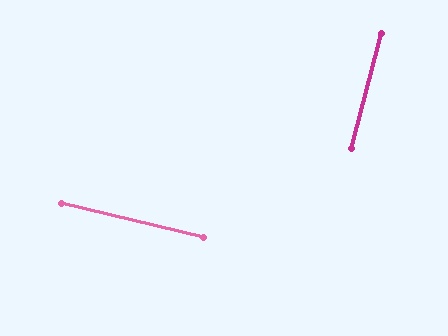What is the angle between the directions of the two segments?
Approximately 89 degrees.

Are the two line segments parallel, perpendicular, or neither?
Perpendicular — they meet at approximately 89°.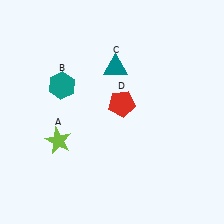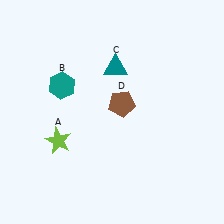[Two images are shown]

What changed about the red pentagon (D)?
In Image 1, D is red. In Image 2, it changed to brown.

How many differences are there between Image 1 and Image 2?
There is 1 difference between the two images.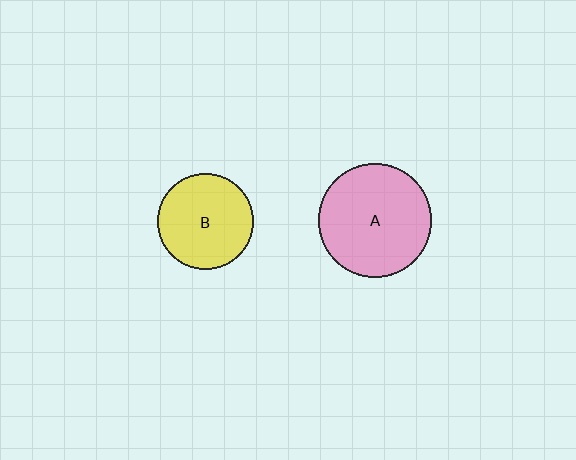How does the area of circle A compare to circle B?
Approximately 1.4 times.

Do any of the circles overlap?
No, none of the circles overlap.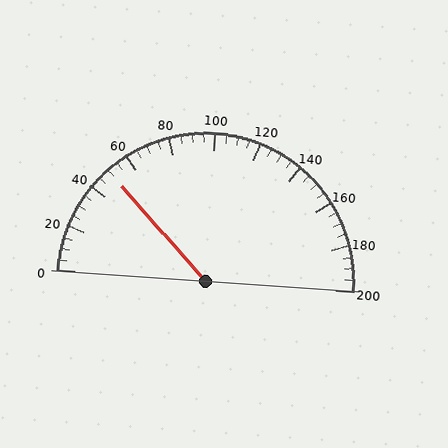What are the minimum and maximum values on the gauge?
The gauge ranges from 0 to 200.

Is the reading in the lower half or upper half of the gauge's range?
The reading is in the lower half of the range (0 to 200).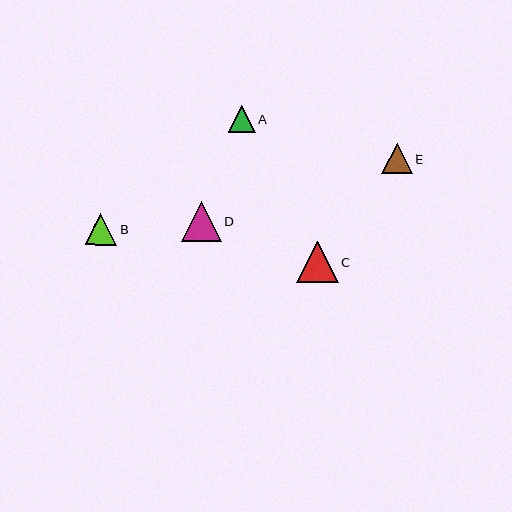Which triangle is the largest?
Triangle C is the largest with a size of approximately 41 pixels.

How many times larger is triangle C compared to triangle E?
Triangle C is approximately 1.4 times the size of triangle E.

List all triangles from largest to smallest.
From largest to smallest: C, D, B, E, A.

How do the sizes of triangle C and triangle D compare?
Triangle C and triangle D are approximately the same size.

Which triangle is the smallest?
Triangle A is the smallest with a size of approximately 27 pixels.